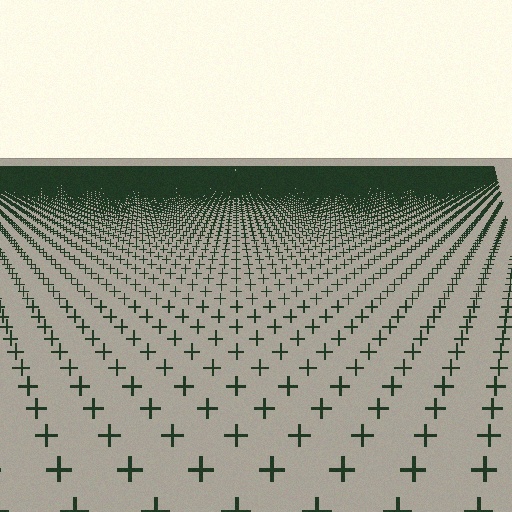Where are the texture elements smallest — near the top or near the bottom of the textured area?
Near the top.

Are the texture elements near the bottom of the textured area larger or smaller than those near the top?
Larger. Near the bottom, elements are closer to the viewer and appear at a bigger on-screen size.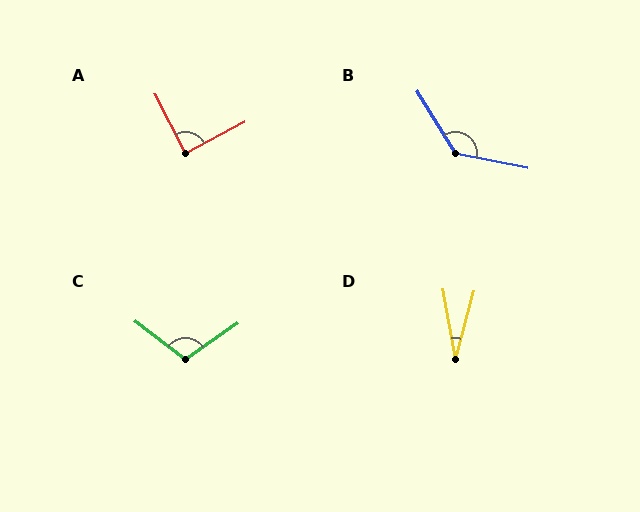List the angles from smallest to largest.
D (25°), A (89°), C (108°), B (133°).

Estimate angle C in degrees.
Approximately 108 degrees.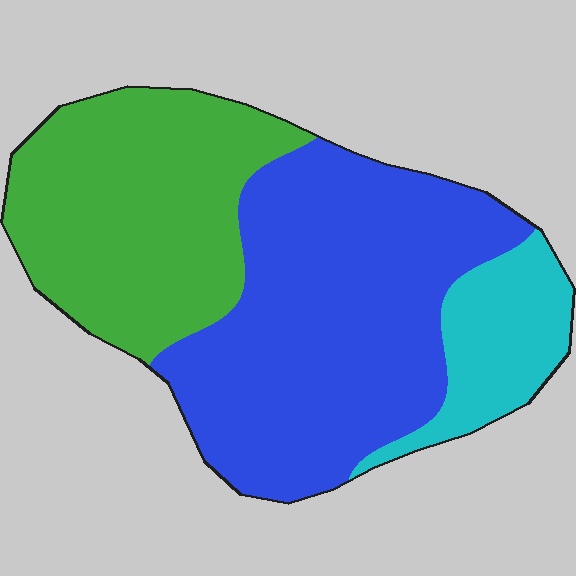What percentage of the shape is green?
Green takes up about three eighths (3/8) of the shape.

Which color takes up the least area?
Cyan, at roughly 15%.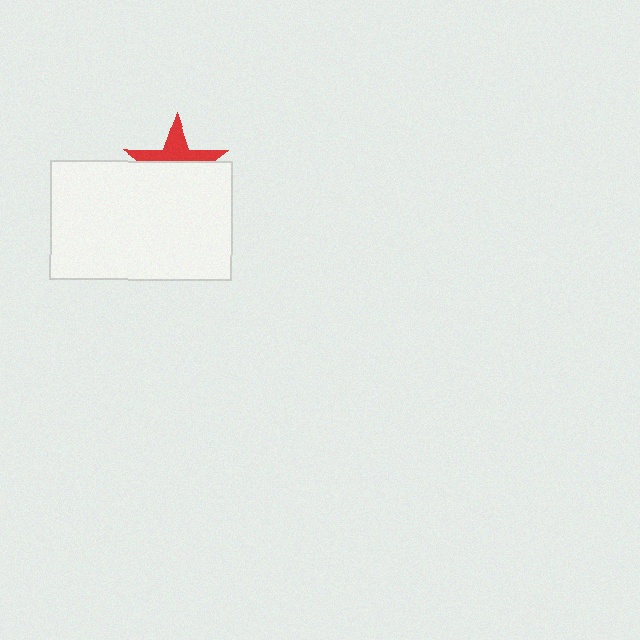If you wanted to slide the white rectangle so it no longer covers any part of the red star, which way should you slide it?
Slide it down — that is the most direct way to separate the two shapes.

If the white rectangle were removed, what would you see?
You would see the complete red star.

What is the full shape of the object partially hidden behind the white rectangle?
The partially hidden object is a red star.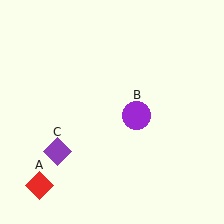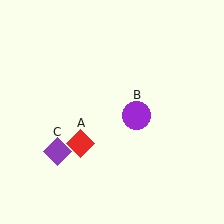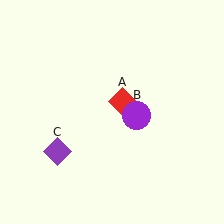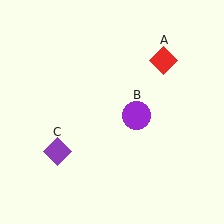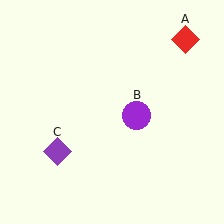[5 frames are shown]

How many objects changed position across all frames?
1 object changed position: red diamond (object A).